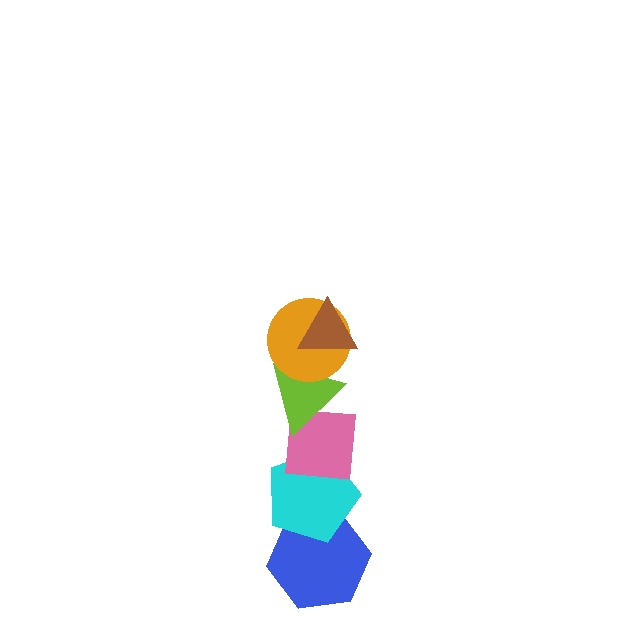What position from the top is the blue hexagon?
The blue hexagon is 6th from the top.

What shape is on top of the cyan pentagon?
The pink square is on top of the cyan pentagon.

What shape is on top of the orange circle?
The brown triangle is on top of the orange circle.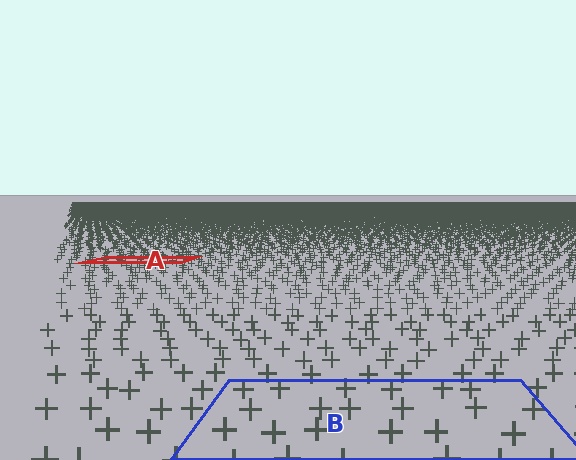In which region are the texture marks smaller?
The texture marks are smaller in region A, because it is farther away.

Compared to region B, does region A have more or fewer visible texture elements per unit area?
Region A has more texture elements per unit area — they are packed more densely because it is farther away.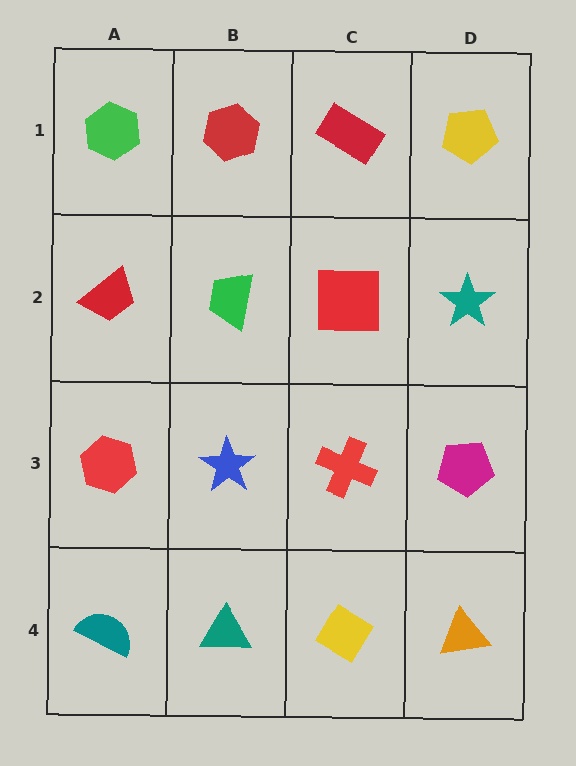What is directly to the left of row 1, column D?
A red rectangle.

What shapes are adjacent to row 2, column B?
A red hexagon (row 1, column B), a blue star (row 3, column B), a red trapezoid (row 2, column A), a red square (row 2, column C).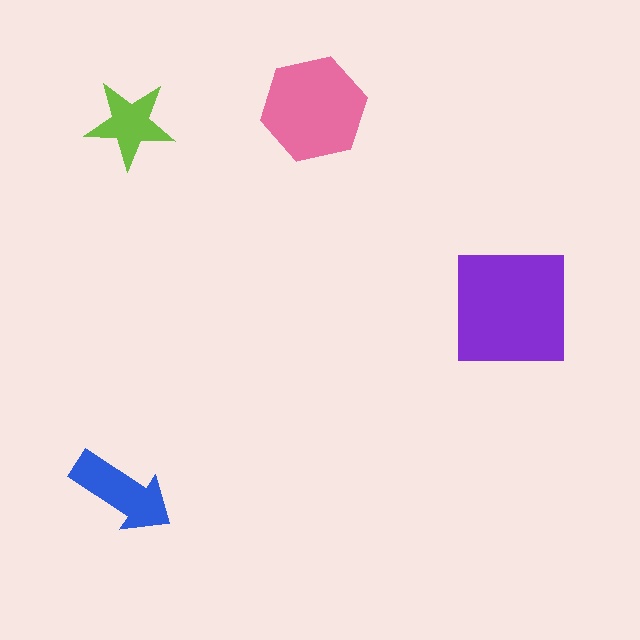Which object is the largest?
The purple square.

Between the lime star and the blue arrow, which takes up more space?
The blue arrow.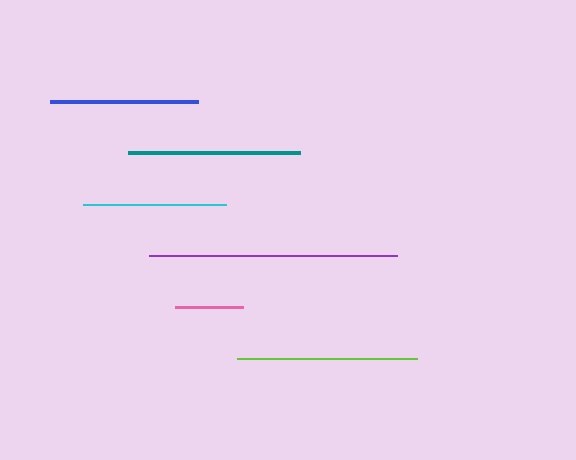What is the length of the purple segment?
The purple segment is approximately 248 pixels long.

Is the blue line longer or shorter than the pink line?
The blue line is longer than the pink line.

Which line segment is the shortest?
The pink line is the shortest at approximately 69 pixels.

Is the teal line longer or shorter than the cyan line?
The teal line is longer than the cyan line.